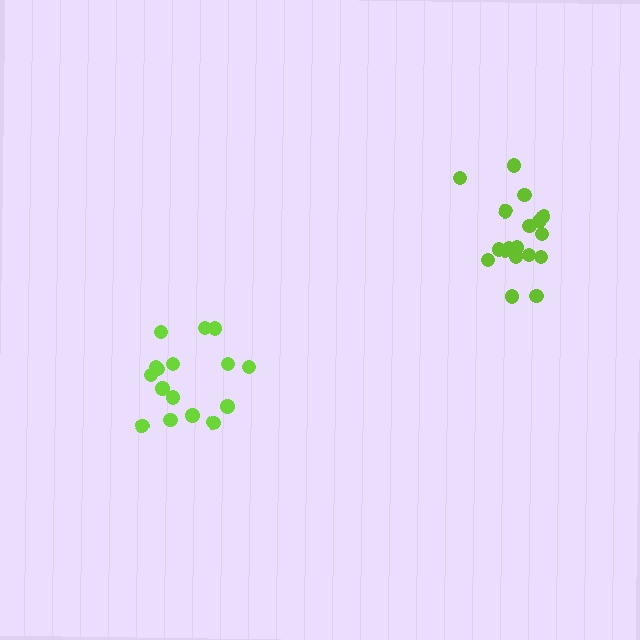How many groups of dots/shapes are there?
There are 2 groups.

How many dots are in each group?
Group 1: 16 dots, Group 2: 18 dots (34 total).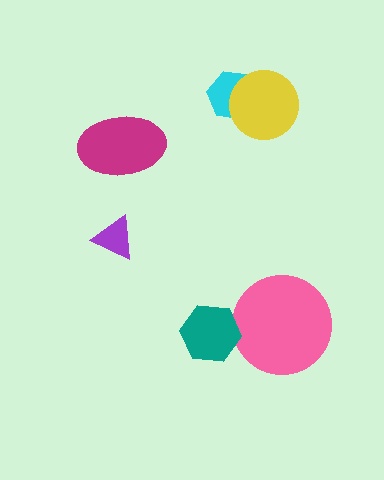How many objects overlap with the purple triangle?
0 objects overlap with the purple triangle.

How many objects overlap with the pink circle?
1 object overlaps with the pink circle.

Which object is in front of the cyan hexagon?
The yellow circle is in front of the cyan hexagon.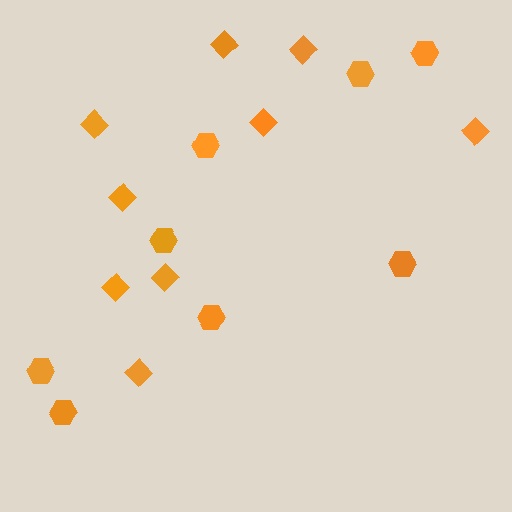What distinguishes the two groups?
There are 2 groups: one group of hexagons (8) and one group of diamonds (9).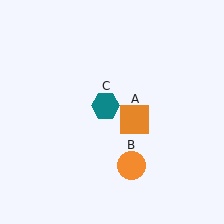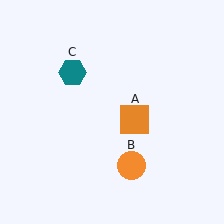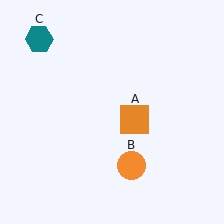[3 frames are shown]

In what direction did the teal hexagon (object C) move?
The teal hexagon (object C) moved up and to the left.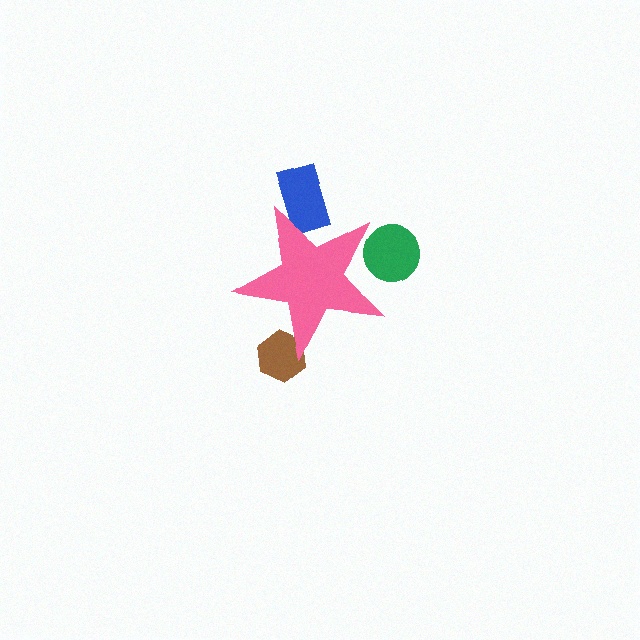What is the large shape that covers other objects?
A pink star.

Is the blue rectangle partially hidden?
Yes, the blue rectangle is partially hidden behind the pink star.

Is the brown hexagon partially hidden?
Yes, the brown hexagon is partially hidden behind the pink star.